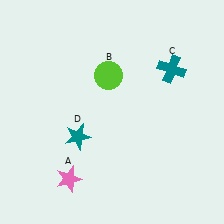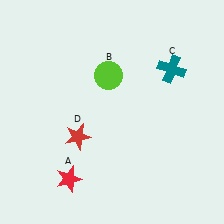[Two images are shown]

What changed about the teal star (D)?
In Image 1, D is teal. In Image 2, it changed to red.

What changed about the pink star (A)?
In Image 1, A is pink. In Image 2, it changed to red.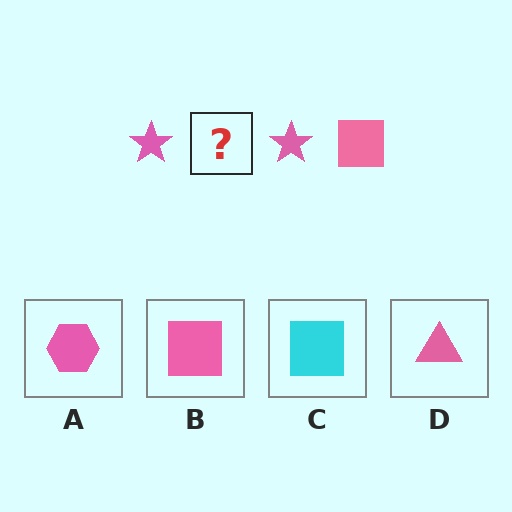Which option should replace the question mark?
Option B.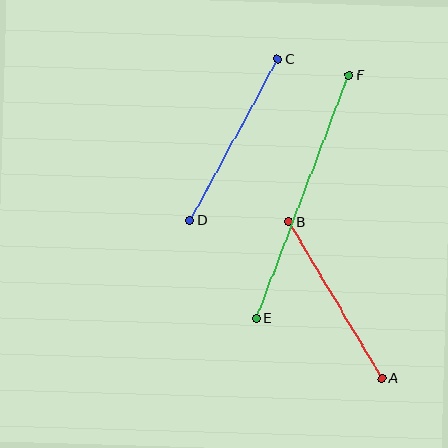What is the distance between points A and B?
The distance is approximately 182 pixels.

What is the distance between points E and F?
The distance is approximately 260 pixels.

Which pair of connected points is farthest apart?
Points E and F are farthest apart.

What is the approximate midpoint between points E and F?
The midpoint is at approximately (303, 197) pixels.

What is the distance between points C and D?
The distance is approximately 184 pixels.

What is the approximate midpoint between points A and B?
The midpoint is at approximately (335, 300) pixels.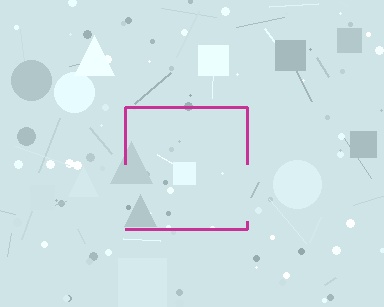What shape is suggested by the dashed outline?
The dashed outline suggests a square.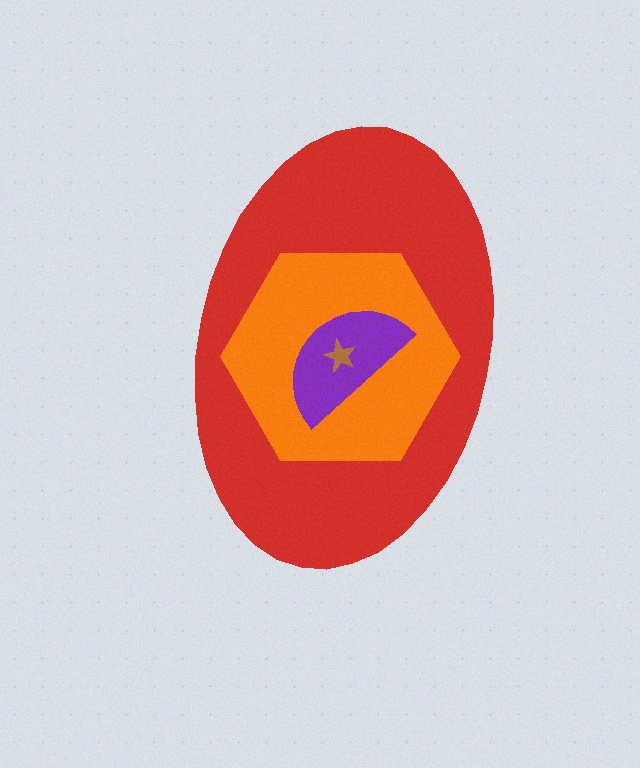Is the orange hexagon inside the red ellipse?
Yes.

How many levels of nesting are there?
4.